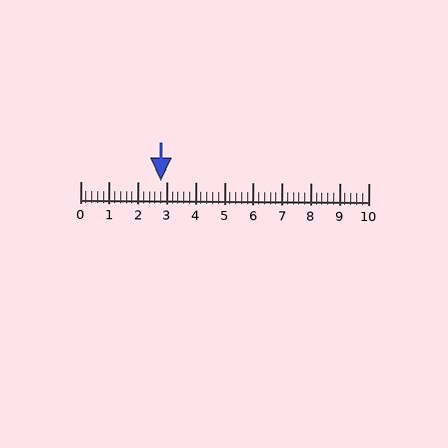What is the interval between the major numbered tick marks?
The major tick marks are spaced 1 units apart.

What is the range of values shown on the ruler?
The ruler shows values from 0 to 10.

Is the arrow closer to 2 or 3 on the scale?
The arrow is closer to 3.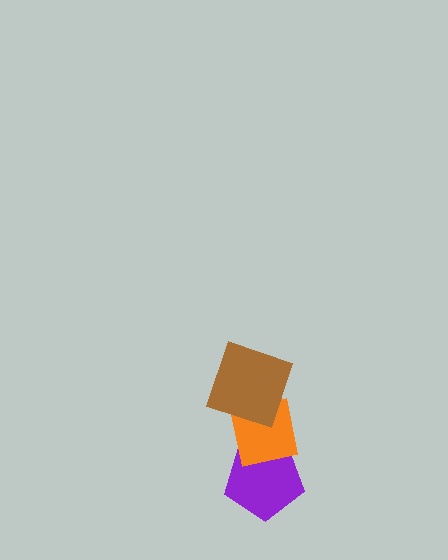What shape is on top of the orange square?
The brown square is on top of the orange square.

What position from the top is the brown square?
The brown square is 1st from the top.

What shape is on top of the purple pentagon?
The orange square is on top of the purple pentagon.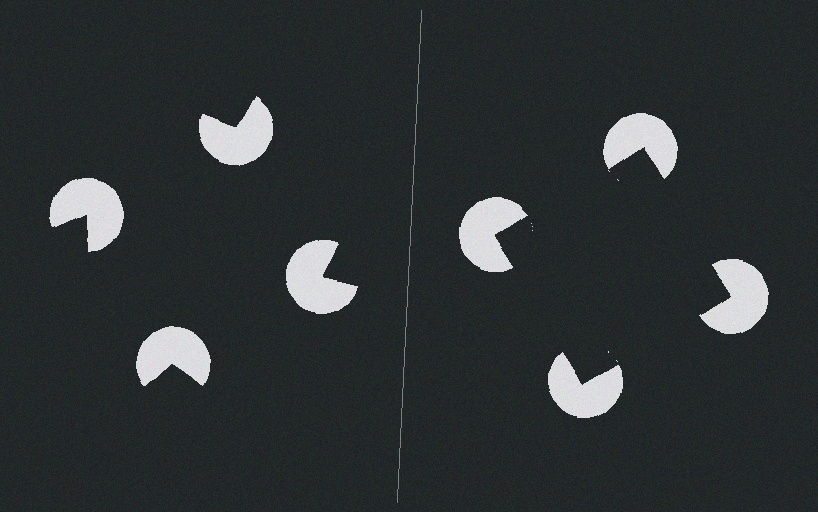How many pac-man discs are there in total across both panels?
8 — 4 on each side.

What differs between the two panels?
The pac-man discs are positioned identically on both sides; only the wedge orientations differ. On the right they align to a square; on the left they are misaligned.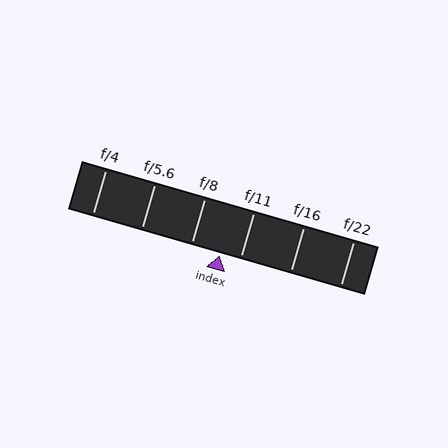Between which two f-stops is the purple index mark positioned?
The index mark is between f/8 and f/11.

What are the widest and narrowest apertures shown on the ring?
The widest aperture shown is f/4 and the narrowest is f/22.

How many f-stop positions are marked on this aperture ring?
There are 6 f-stop positions marked.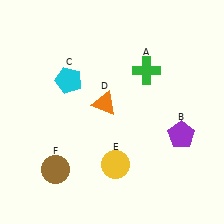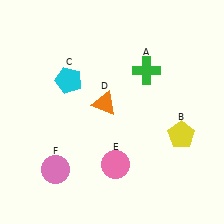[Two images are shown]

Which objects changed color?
B changed from purple to yellow. E changed from yellow to pink. F changed from brown to pink.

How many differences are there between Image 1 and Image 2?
There are 3 differences between the two images.